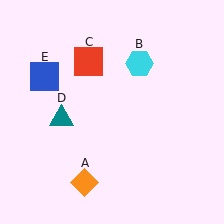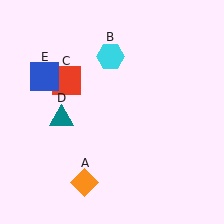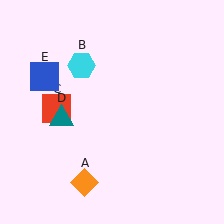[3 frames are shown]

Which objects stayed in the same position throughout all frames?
Orange diamond (object A) and teal triangle (object D) and blue square (object E) remained stationary.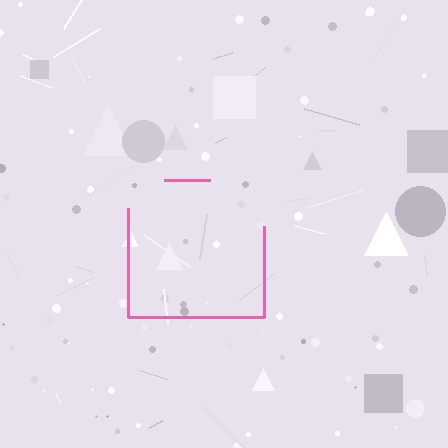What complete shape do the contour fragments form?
The contour fragments form a square.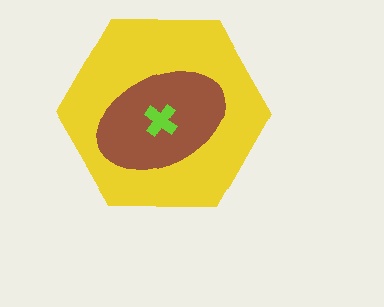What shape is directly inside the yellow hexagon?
The brown ellipse.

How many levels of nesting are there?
3.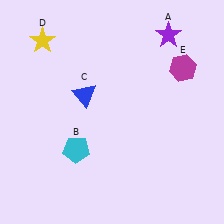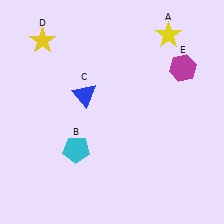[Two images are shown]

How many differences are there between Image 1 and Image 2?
There is 1 difference between the two images.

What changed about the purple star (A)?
In Image 1, A is purple. In Image 2, it changed to yellow.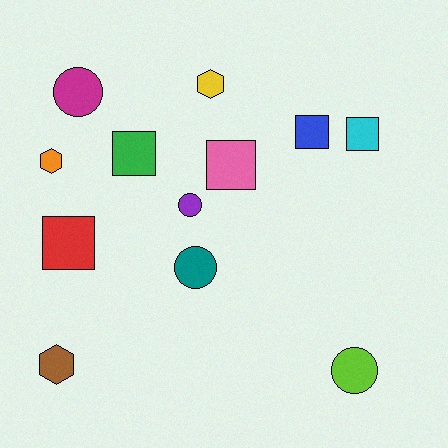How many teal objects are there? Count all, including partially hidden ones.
There is 1 teal object.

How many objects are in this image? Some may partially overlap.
There are 12 objects.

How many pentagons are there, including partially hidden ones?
There are no pentagons.